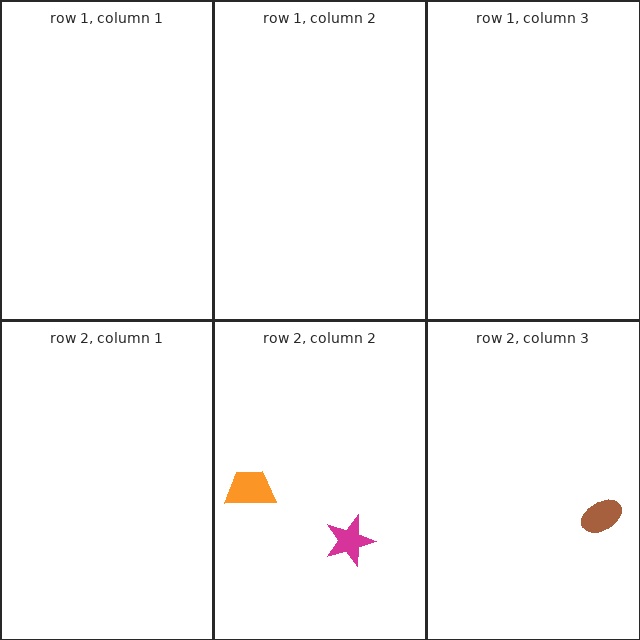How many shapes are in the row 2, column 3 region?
1.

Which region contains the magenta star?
The row 2, column 2 region.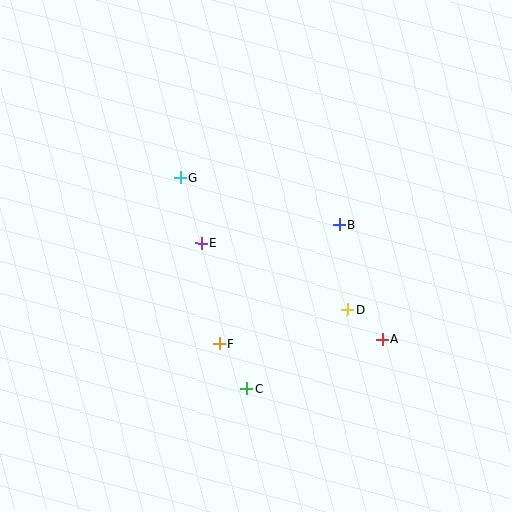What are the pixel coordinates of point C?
Point C is at (246, 389).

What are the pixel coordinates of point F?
Point F is at (219, 343).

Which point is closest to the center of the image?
Point E at (201, 243) is closest to the center.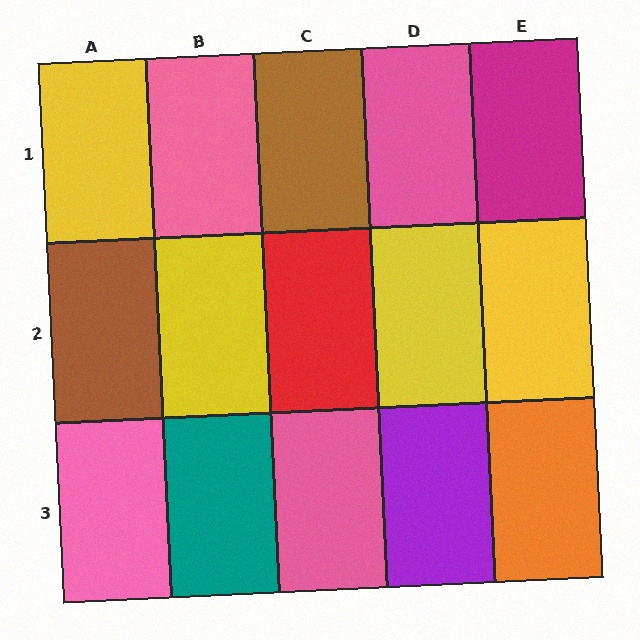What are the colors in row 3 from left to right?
Pink, teal, pink, purple, orange.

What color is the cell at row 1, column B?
Pink.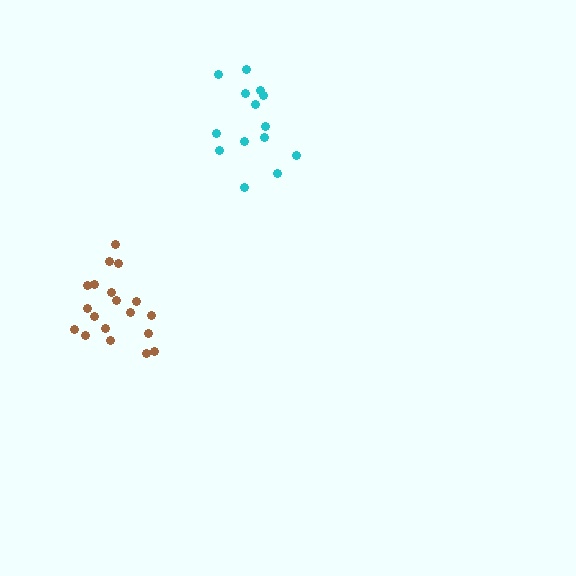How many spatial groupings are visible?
There are 2 spatial groupings.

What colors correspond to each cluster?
The clusters are colored: brown, cyan.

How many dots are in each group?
Group 1: 19 dots, Group 2: 14 dots (33 total).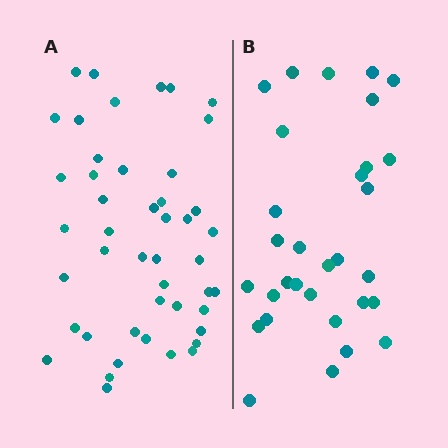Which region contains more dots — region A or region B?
Region A (the left region) has more dots.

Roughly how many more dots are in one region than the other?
Region A has approximately 15 more dots than region B.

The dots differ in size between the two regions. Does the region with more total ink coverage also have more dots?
No. Region B has more total ink coverage because its dots are larger, but region A actually contains more individual dots. Total area can be misleading — the number of items is what matters here.